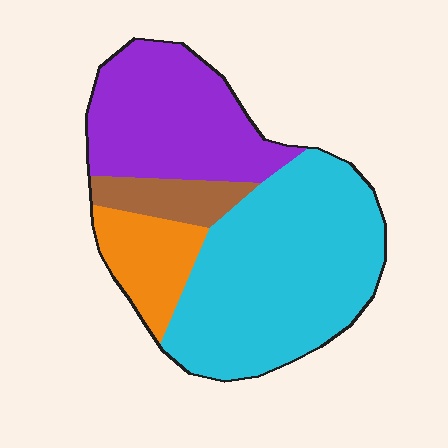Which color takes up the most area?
Cyan, at roughly 50%.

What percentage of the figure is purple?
Purple takes up between a sixth and a third of the figure.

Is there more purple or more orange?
Purple.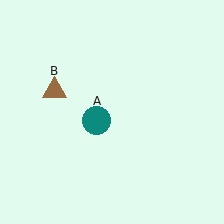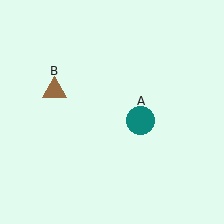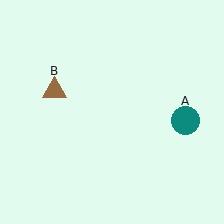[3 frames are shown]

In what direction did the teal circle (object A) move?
The teal circle (object A) moved right.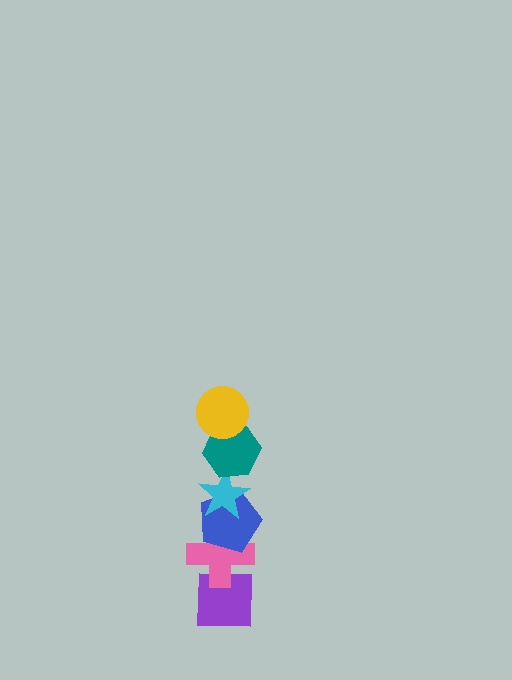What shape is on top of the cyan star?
The teal hexagon is on top of the cyan star.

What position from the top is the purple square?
The purple square is 6th from the top.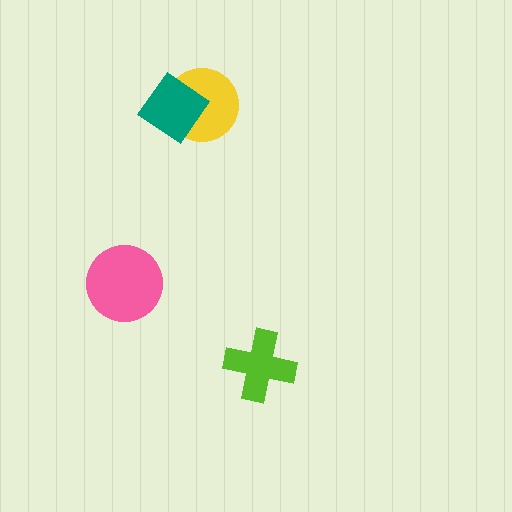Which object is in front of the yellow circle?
The teal diamond is in front of the yellow circle.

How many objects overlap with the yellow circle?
1 object overlaps with the yellow circle.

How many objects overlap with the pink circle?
0 objects overlap with the pink circle.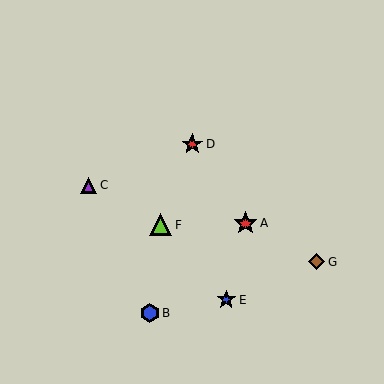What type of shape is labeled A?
Shape A is a red star.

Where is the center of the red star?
The center of the red star is at (246, 223).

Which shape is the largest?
The red star (labeled A) is the largest.